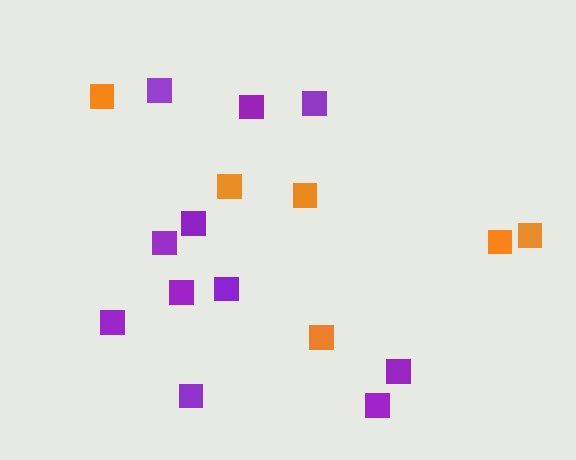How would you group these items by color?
There are 2 groups: one group of orange squares (6) and one group of purple squares (11).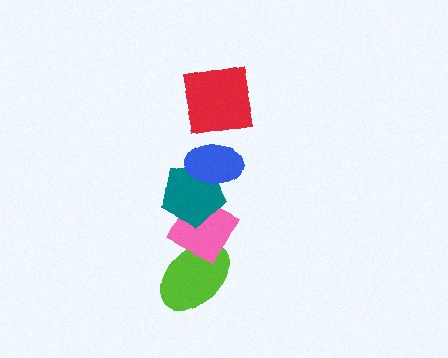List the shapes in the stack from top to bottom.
From top to bottom: the red square, the blue ellipse, the teal pentagon, the pink diamond, the lime ellipse.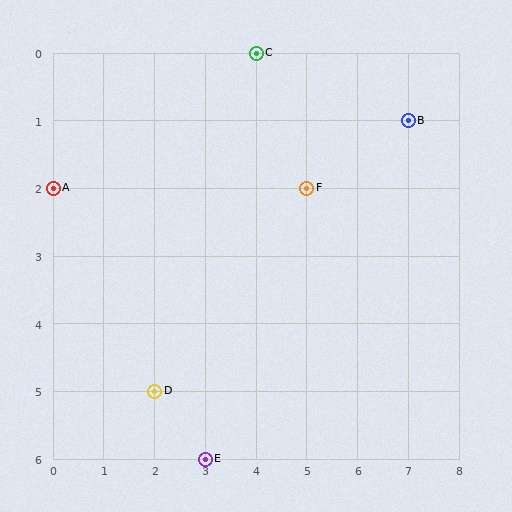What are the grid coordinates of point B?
Point B is at grid coordinates (7, 1).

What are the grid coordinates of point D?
Point D is at grid coordinates (2, 5).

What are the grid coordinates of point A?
Point A is at grid coordinates (0, 2).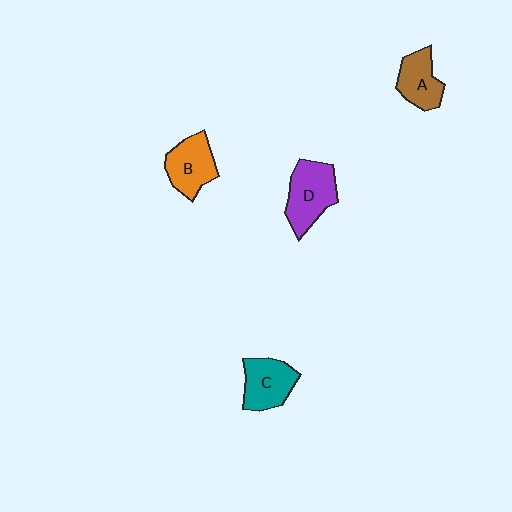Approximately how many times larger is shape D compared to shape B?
Approximately 1.2 times.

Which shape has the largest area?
Shape D (purple).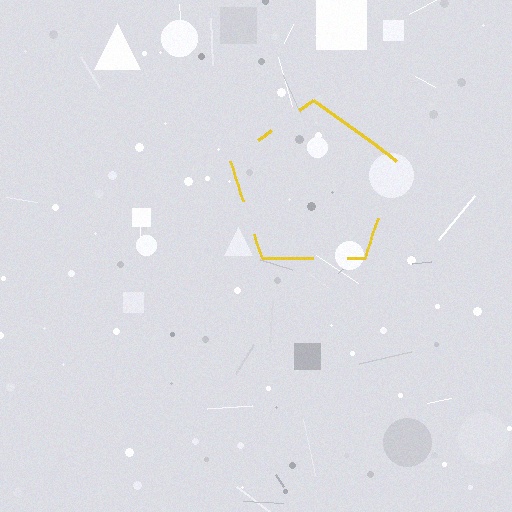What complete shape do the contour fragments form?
The contour fragments form a pentagon.